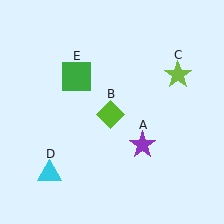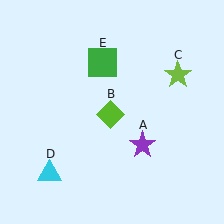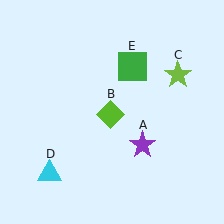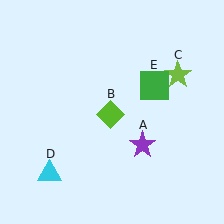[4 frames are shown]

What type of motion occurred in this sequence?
The green square (object E) rotated clockwise around the center of the scene.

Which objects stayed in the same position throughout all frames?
Purple star (object A) and lime diamond (object B) and lime star (object C) and cyan triangle (object D) remained stationary.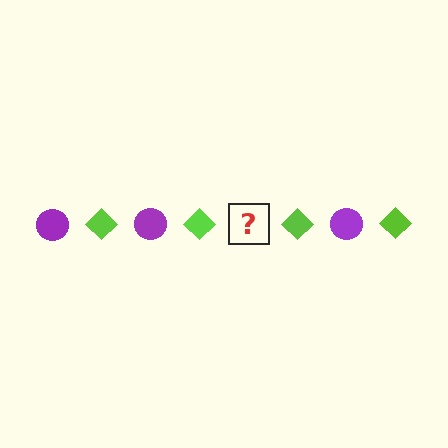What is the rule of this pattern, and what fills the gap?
The rule is that the pattern alternates between purple circle and lime diamond. The gap should be filled with a purple circle.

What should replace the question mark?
The question mark should be replaced with a purple circle.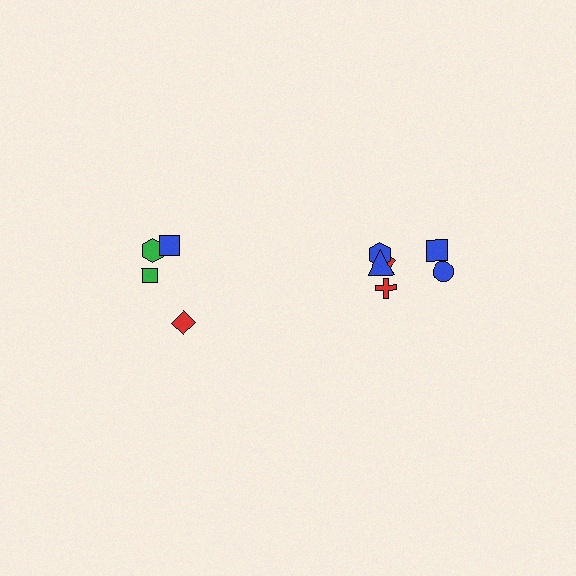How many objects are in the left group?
There are 4 objects.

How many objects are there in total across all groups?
There are 10 objects.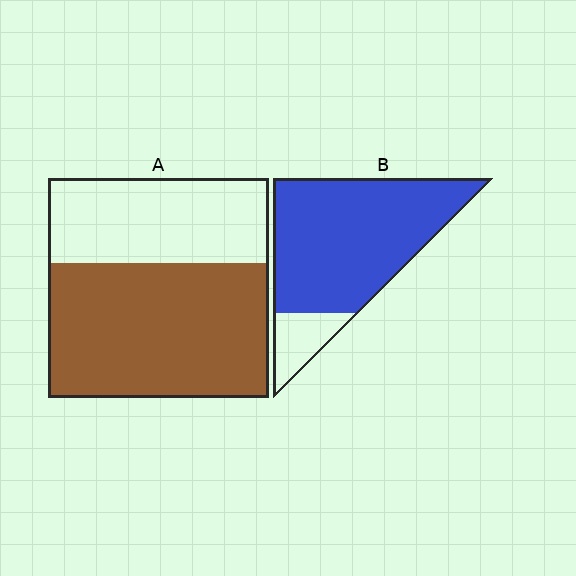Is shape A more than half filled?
Yes.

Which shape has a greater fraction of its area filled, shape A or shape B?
Shape B.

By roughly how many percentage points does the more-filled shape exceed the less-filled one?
By roughly 25 percentage points (B over A).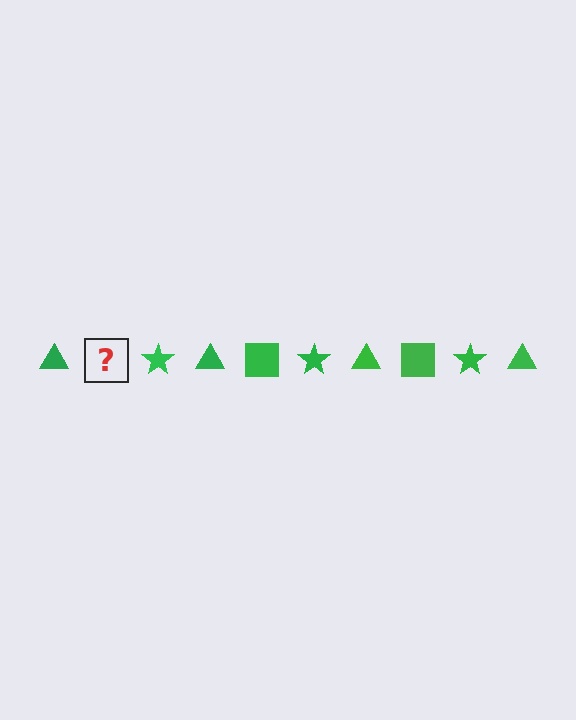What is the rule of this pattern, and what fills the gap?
The rule is that the pattern cycles through triangle, square, star shapes in green. The gap should be filled with a green square.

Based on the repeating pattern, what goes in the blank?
The blank should be a green square.